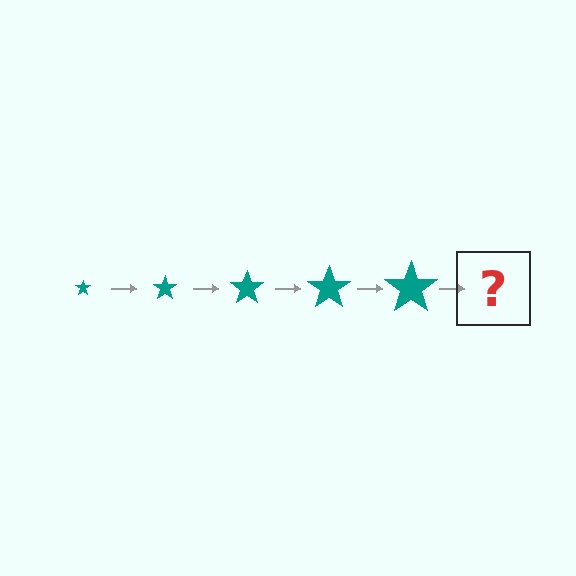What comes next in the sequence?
The next element should be a teal star, larger than the previous one.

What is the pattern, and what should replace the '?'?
The pattern is that the star gets progressively larger each step. The '?' should be a teal star, larger than the previous one.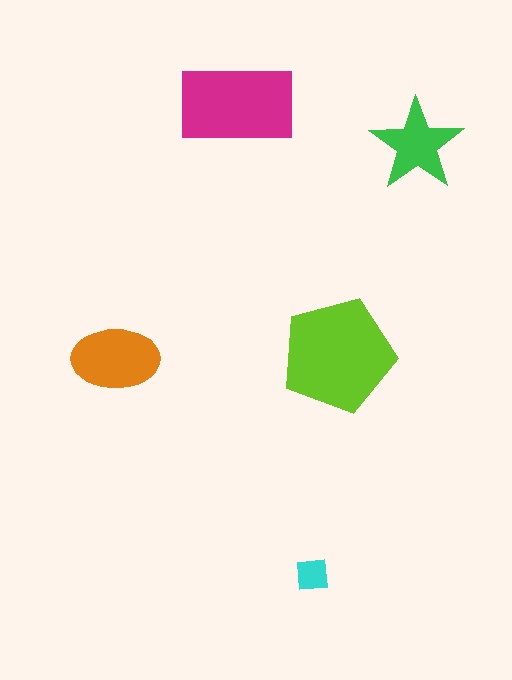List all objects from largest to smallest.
The lime pentagon, the magenta rectangle, the orange ellipse, the green star, the cyan square.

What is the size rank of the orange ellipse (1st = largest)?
3rd.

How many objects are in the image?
There are 5 objects in the image.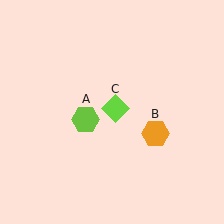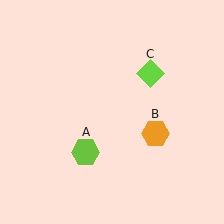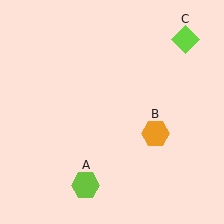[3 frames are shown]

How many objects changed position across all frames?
2 objects changed position: lime hexagon (object A), lime diamond (object C).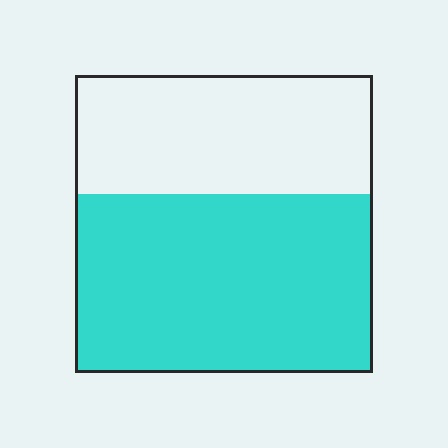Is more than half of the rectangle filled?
Yes.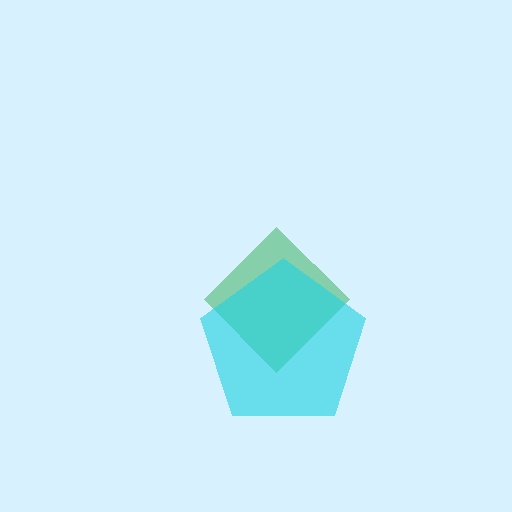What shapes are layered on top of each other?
The layered shapes are: a green diamond, a cyan pentagon.